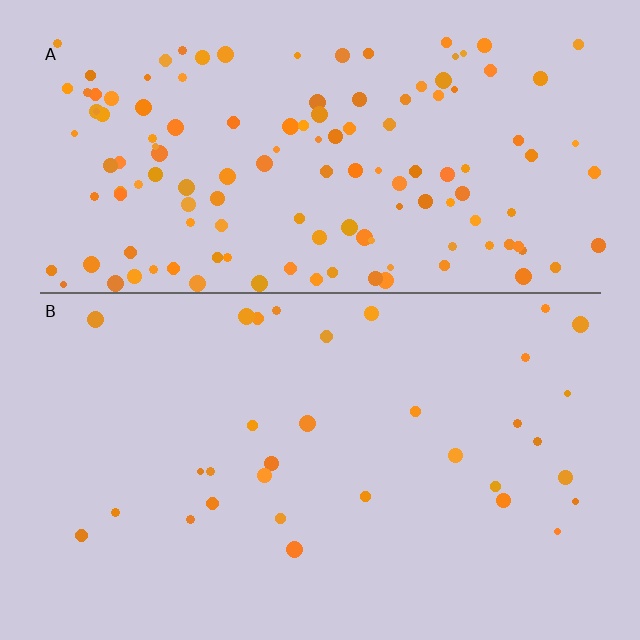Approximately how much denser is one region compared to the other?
Approximately 4.3× — region A over region B.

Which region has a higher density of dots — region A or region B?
A (the top).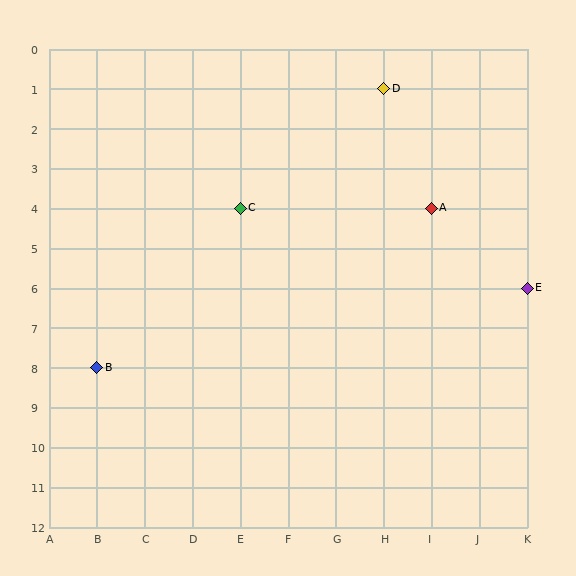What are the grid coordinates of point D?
Point D is at grid coordinates (H, 1).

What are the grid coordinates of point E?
Point E is at grid coordinates (K, 6).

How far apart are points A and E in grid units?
Points A and E are 2 columns and 2 rows apart (about 2.8 grid units diagonally).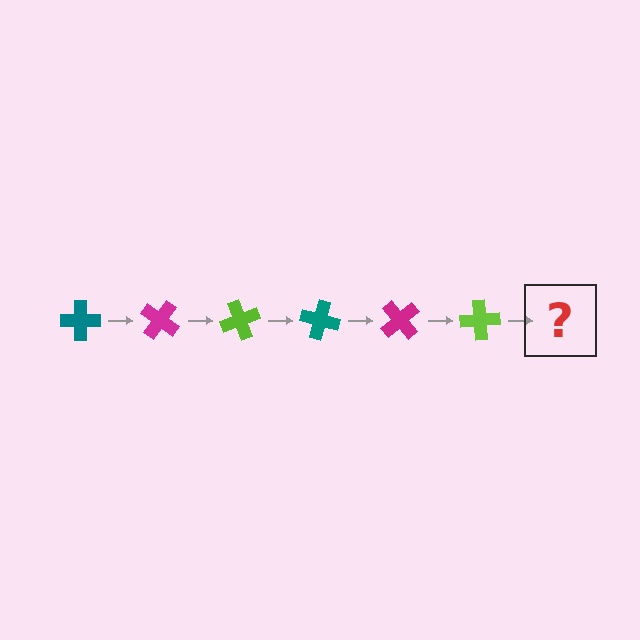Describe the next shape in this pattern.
It should be a teal cross, rotated 210 degrees from the start.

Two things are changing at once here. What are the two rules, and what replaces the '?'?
The two rules are that it rotates 35 degrees each step and the color cycles through teal, magenta, and lime. The '?' should be a teal cross, rotated 210 degrees from the start.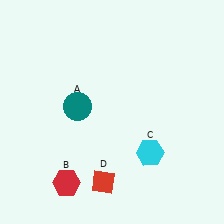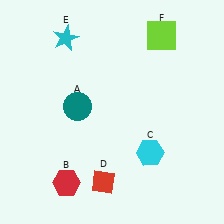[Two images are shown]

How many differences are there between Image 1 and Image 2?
There are 2 differences between the two images.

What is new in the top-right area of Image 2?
A lime square (F) was added in the top-right area of Image 2.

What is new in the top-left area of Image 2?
A cyan star (E) was added in the top-left area of Image 2.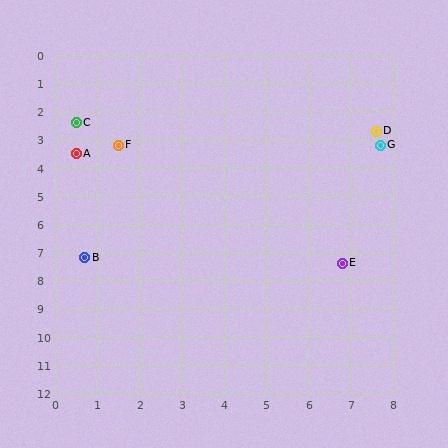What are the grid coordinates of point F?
Point F is at approximately (1.5, 3.2).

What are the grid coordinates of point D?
Point D is at approximately (7.6, 2.7).